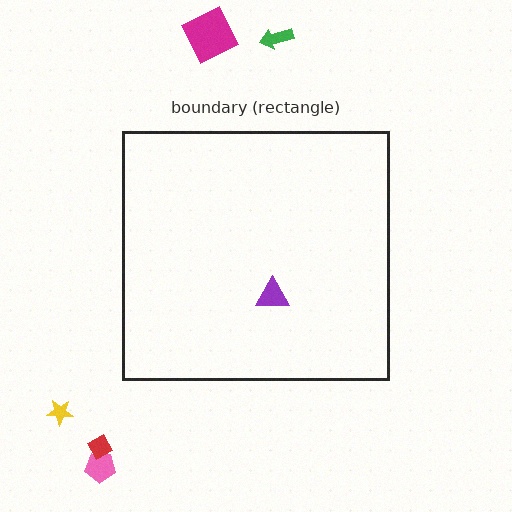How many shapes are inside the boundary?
1 inside, 5 outside.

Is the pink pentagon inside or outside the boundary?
Outside.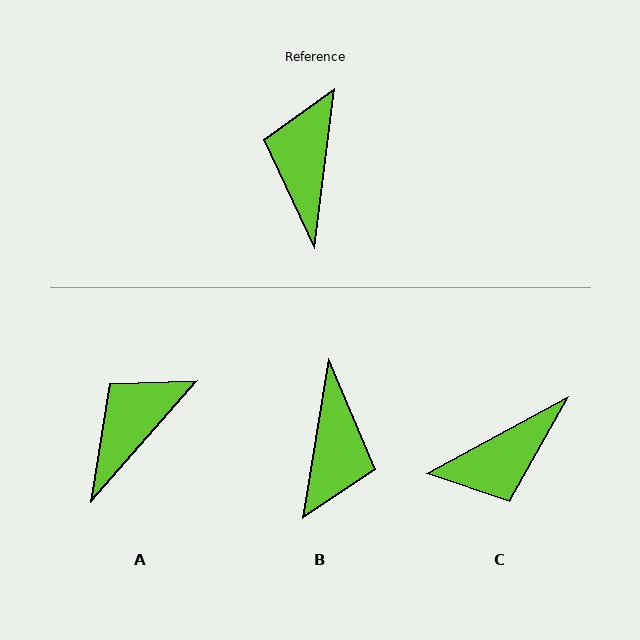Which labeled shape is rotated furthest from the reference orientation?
B, about 178 degrees away.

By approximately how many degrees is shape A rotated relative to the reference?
Approximately 34 degrees clockwise.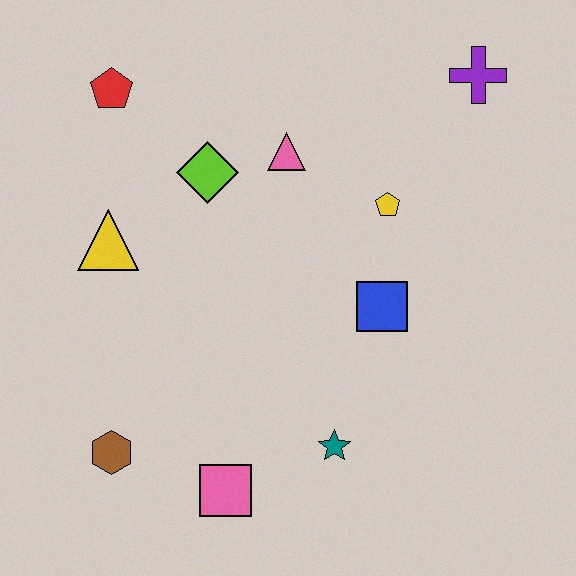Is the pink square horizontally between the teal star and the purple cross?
No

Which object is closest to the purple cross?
The yellow pentagon is closest to the purple cross.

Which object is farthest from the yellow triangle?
The purple cross is farthest from the yellow triangle.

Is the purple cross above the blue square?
Yes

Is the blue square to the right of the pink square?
Yes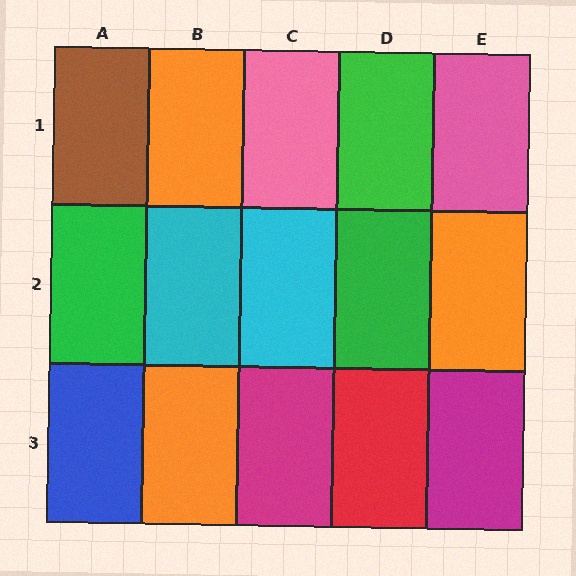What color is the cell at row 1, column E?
Pink.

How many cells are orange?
3 cells are orange.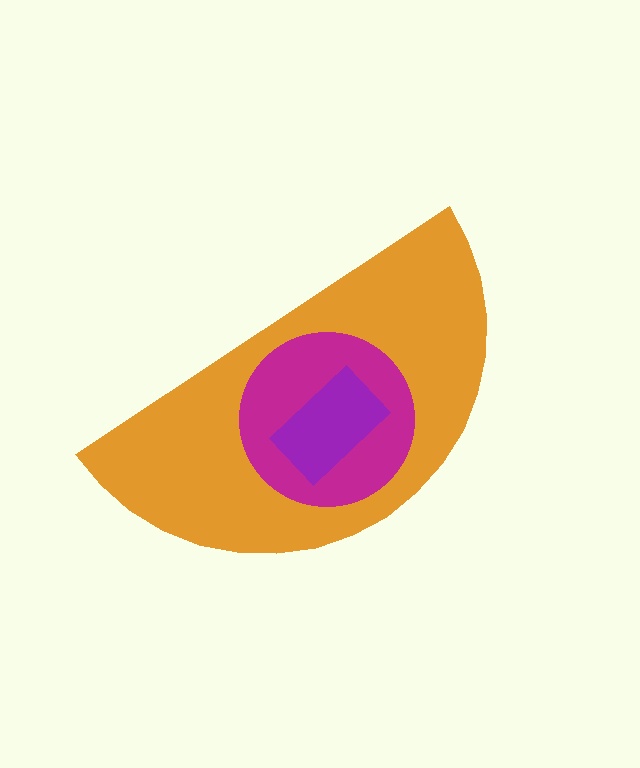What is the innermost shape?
The purple rectangle.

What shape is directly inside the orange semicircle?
The magenta circle.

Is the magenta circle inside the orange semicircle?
Yes.